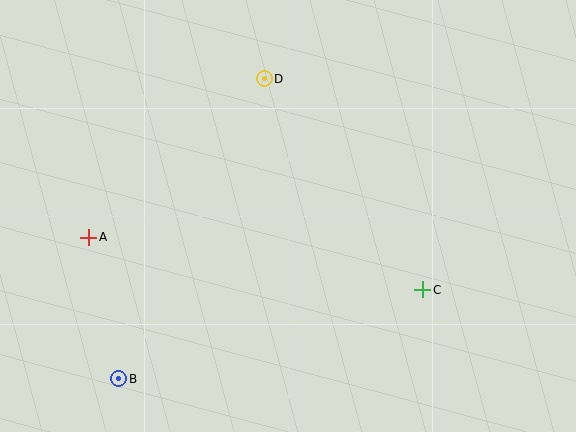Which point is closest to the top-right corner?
Point D is closest to the top-right corner.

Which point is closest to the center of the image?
Point D at (264, 79) is closest to the center.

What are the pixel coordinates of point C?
Point C is at (423, 290).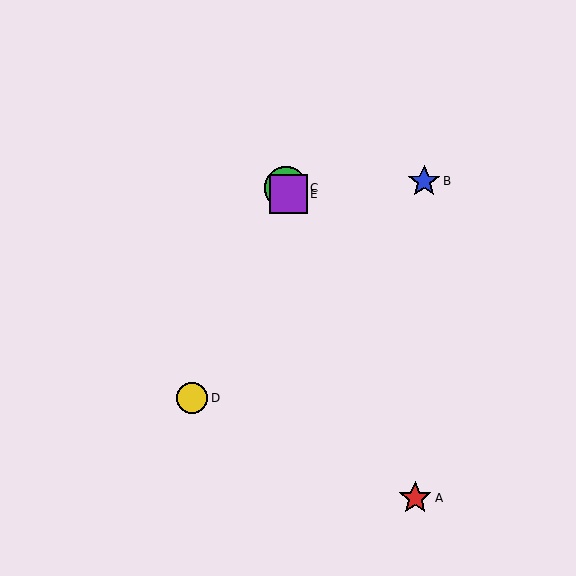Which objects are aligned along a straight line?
Objects A, C, E are aligned along a straight line.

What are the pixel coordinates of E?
Object E is at (288, 194).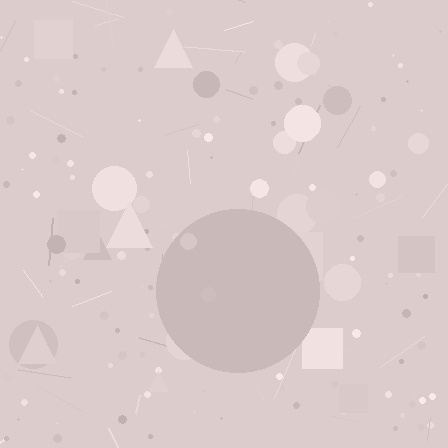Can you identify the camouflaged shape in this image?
The camouflaged shape is a circle.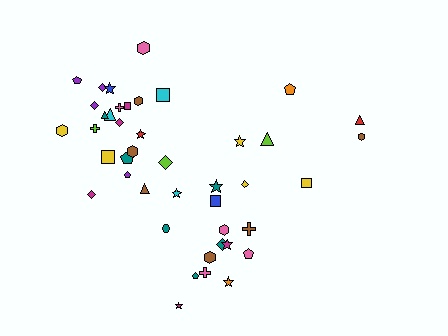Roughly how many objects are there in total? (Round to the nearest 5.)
Roughly 45 objects in total.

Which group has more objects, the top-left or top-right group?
The top-left group.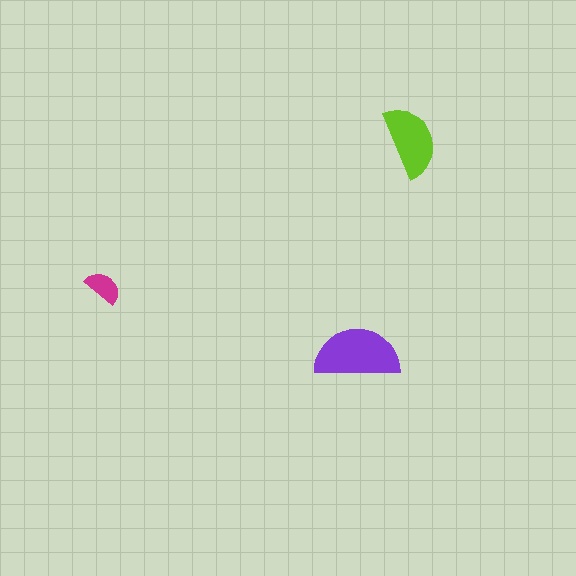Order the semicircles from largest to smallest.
the purple one, the lime one, the magenta one.